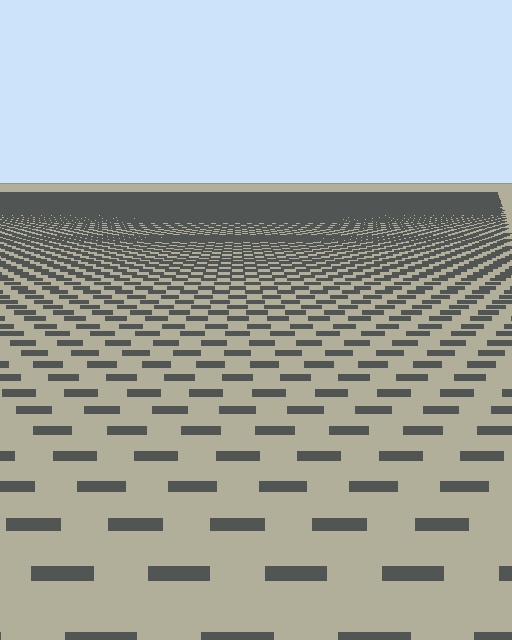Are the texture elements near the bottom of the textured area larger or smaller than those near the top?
Larger. Near the bottom, elements are closer to the viewer and appear at a bigger on-screen size.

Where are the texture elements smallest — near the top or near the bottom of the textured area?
Near the top.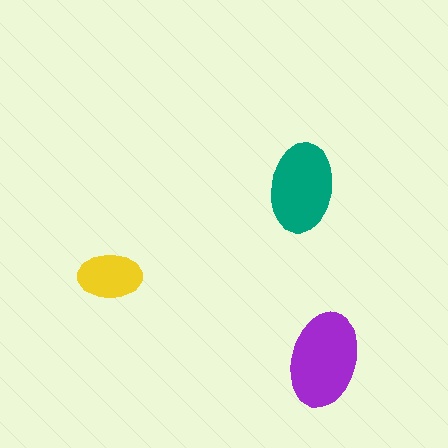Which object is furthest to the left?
The yellow ellipse is leftmost.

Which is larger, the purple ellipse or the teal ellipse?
The purple one.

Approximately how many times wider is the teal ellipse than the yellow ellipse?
About 1.5 times wider.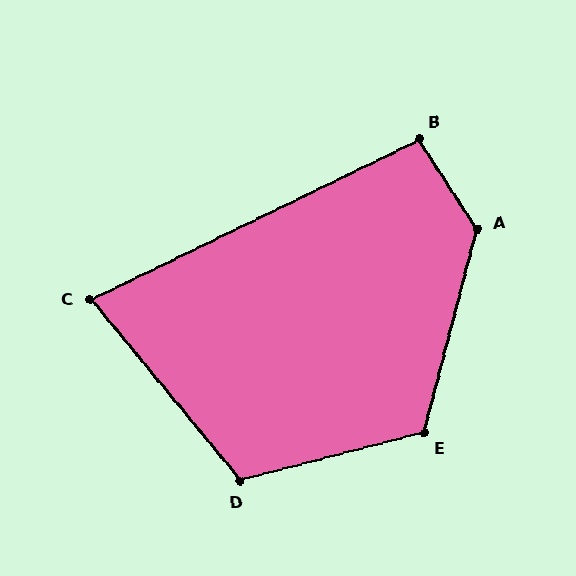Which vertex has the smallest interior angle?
C, at approximately 76 degrees.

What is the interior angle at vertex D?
Approximately 115 degrees (obtuse).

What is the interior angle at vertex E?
Approximately 120 degrees (obtuse).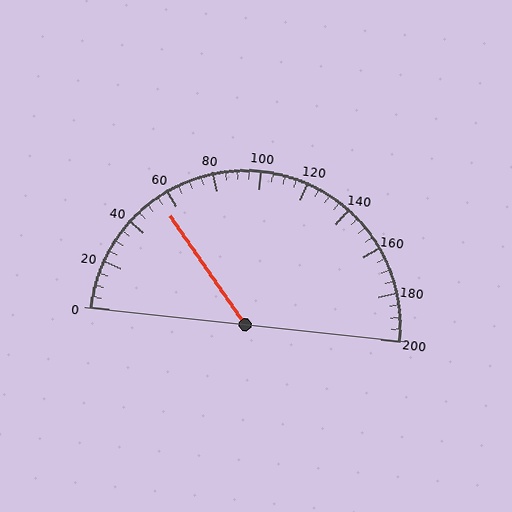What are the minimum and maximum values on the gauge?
The gauge ranges from 0 to 200.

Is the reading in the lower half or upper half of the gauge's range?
The reading is in the lower half of the range (0 to 200).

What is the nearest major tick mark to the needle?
The nearest major tick mark is 60.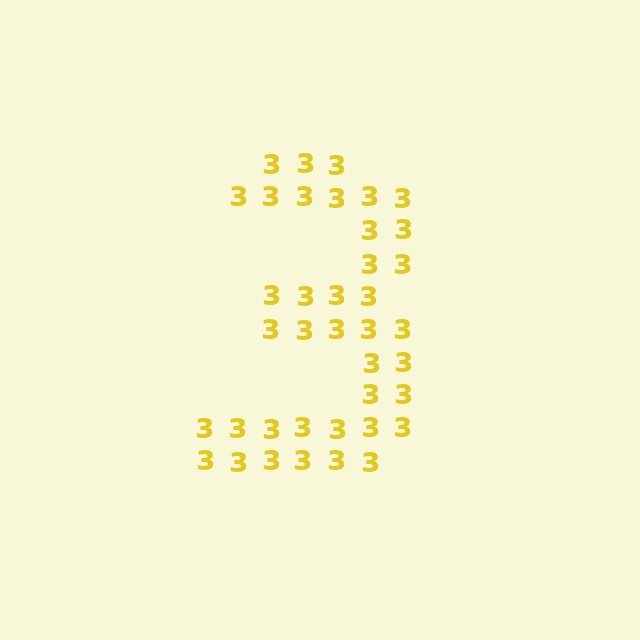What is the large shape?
The large shape is the digit 3.